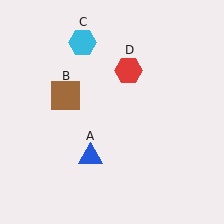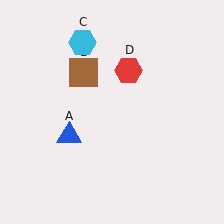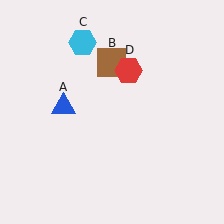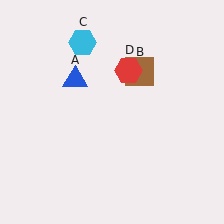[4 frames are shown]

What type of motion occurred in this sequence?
The blue triangle (object A), brown square (object B) rotated clockwise around the center of the scene.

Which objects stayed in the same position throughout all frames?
Cyan hexagon (object C) and red hexagon (object D) remained stationary.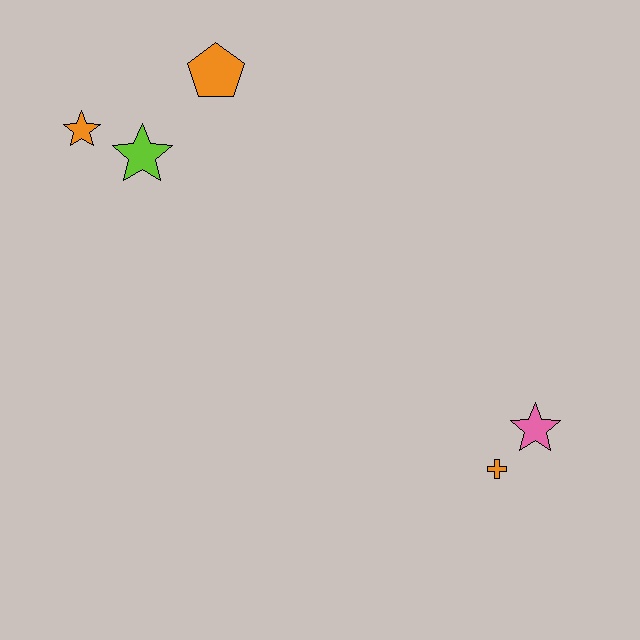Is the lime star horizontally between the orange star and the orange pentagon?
Yes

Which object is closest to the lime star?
The orange star is closest to the lime star.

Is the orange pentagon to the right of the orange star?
Yes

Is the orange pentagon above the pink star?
Yes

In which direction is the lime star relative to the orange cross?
The lime star is to the left of the orange cross.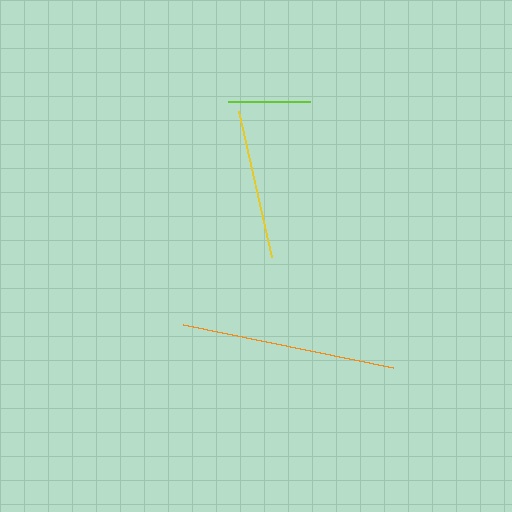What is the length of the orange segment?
The orange segment is approximately 214 pixels long.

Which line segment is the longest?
The orange line is the longest at approximately 214 pixels.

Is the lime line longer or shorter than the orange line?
The orange line is longer than the lime line.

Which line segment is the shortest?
The lime line is the shortest at approximately 82 pixels.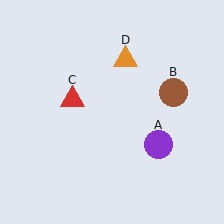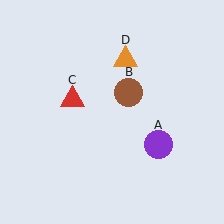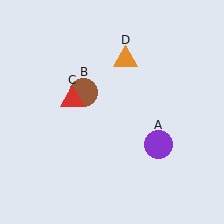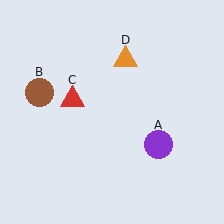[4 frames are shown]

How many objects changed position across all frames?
1 object changed position: brown circle (object B).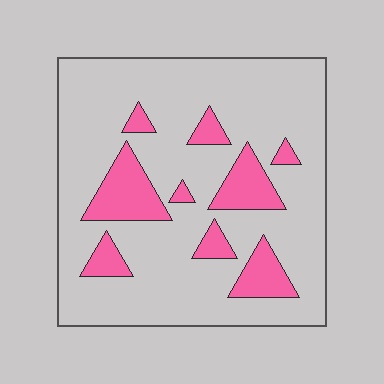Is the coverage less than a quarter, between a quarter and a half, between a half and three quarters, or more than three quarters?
Less than a quarter.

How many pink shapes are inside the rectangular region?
9.